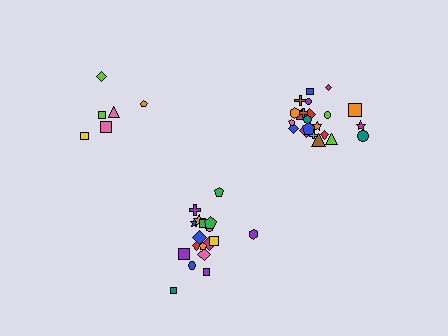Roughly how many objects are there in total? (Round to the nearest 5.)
Roughly 45 objects in total.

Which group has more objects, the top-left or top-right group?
The top-right group.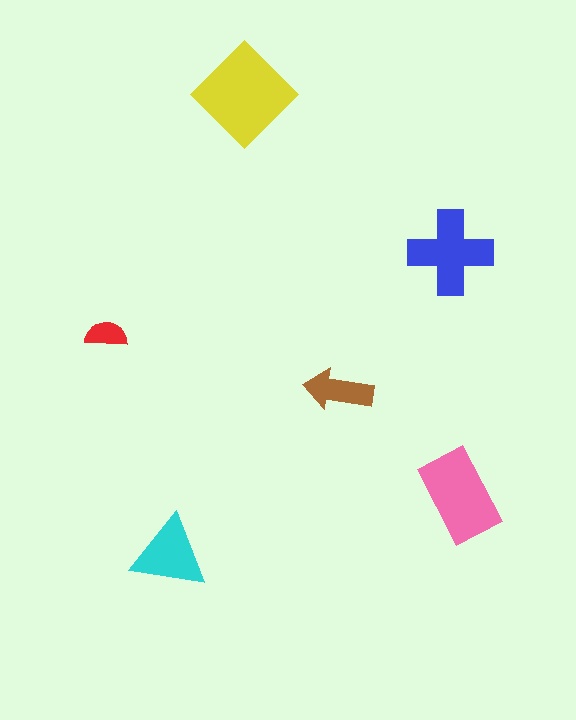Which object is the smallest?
The red semicircle.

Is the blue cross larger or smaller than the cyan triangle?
Larger.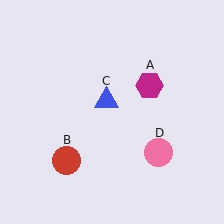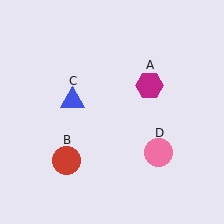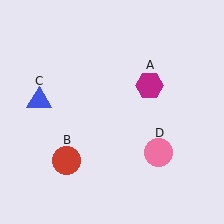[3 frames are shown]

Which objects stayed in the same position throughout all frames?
Magenta hexagon (object A) and red circle (object B) and pink circle (object D) remained stationary.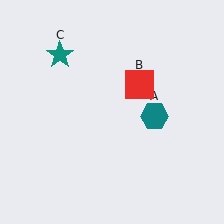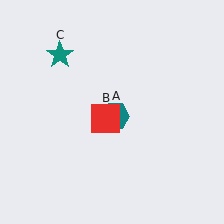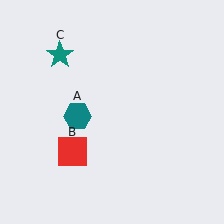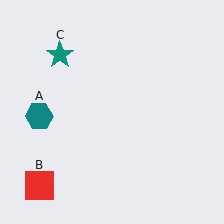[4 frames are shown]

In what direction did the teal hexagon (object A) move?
The teal hexagon (object A) moved left.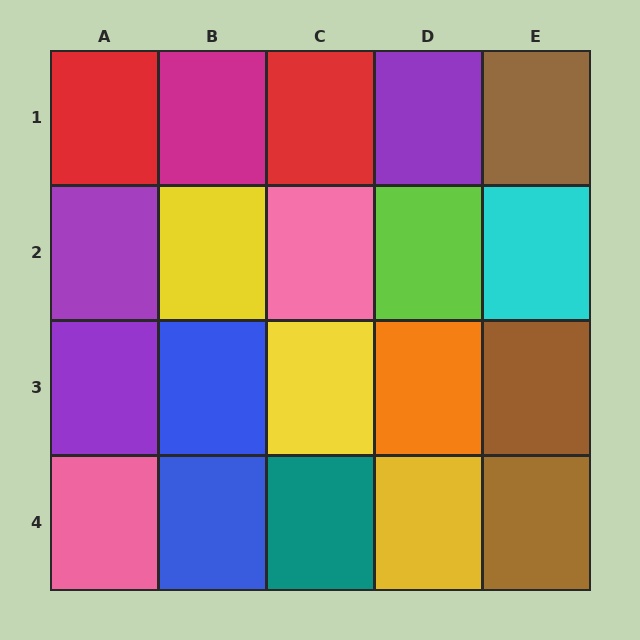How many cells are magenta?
1 cell is magenta.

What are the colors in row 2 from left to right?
Purple, yellow, pink, lime, cyan.